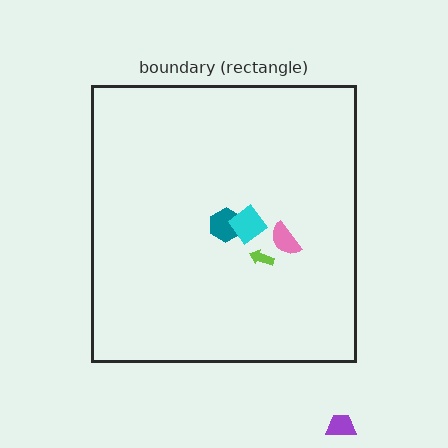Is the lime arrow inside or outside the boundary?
Inside.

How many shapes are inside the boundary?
4 inside, 1 outside.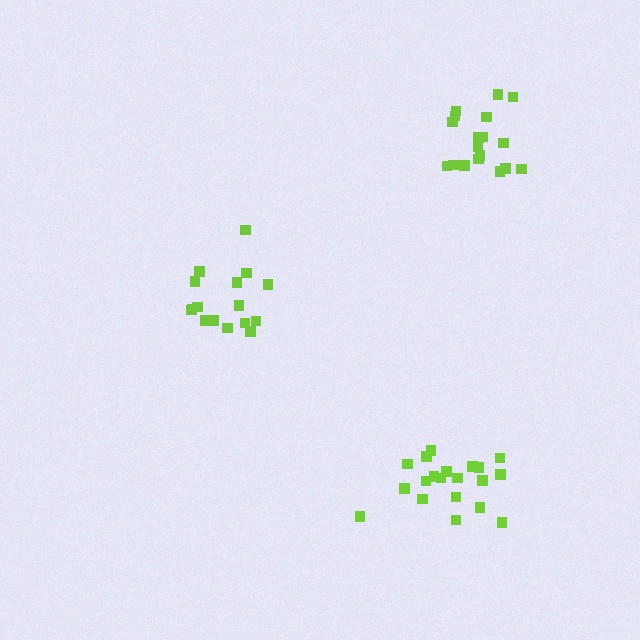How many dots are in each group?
Group 1: 20 dots, Group 2: 18 dots, Group 3: 16 dots (54 total).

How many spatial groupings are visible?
There are 3 spatial groupings.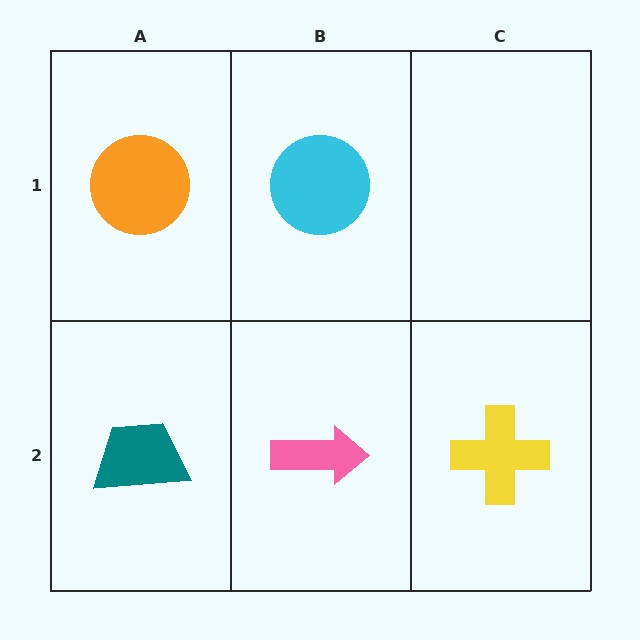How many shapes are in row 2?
3 shapes.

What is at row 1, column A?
An orange circle.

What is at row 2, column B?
A pink arrow.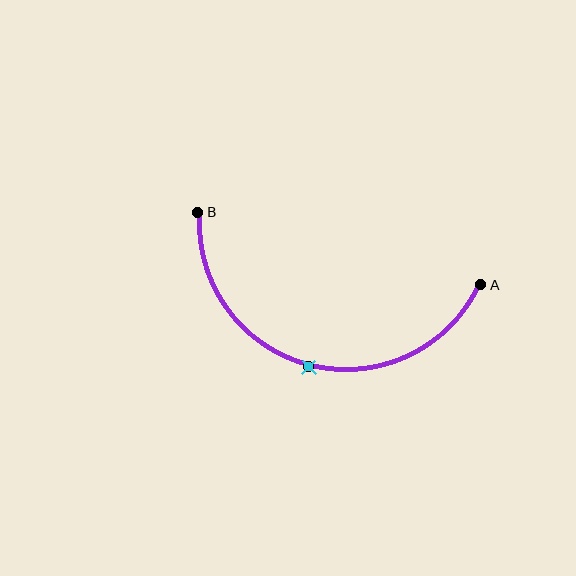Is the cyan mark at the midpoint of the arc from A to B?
Yes. The cyan mark lies on the arc at equal arc-length from both A and B — it is the arc midpoint.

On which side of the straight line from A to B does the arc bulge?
The arc bulges below the straight line connecting A and B.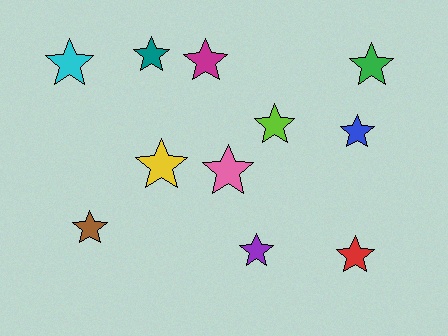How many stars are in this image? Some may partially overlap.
There are 11 stars.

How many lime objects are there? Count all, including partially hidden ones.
There is 1 lime object.